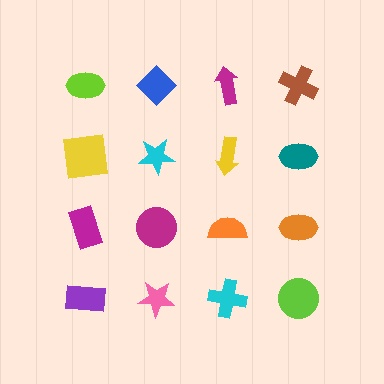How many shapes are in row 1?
4 shapes.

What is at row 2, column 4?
A teal ellipse.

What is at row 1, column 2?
A blue diamond.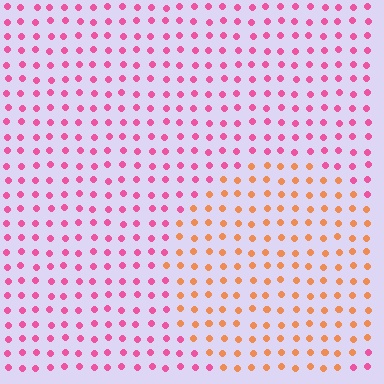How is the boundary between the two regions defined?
The boundary is defined purely by a slight shift in hue (about 53 degrees). Spacing, size, and orientation are identical on both sides.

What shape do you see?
I see a circle.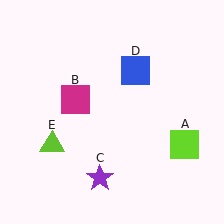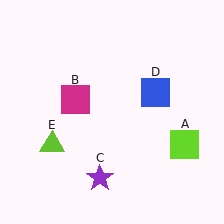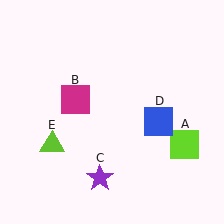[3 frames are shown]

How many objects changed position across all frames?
1 object changed position: blue square (object D).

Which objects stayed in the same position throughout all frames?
Lime square (object A) and magenta square (object B) and purple star (object C) and lime triangle (object E) remained stationary.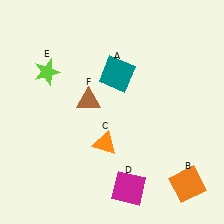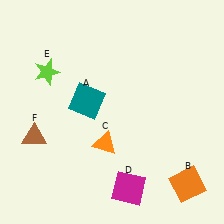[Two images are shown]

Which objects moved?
The objects that moved are: the teal square (A), the brown triangle (F).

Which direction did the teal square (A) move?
The teal square (A) moved left.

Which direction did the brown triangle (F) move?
The brown triangle (F) moved left.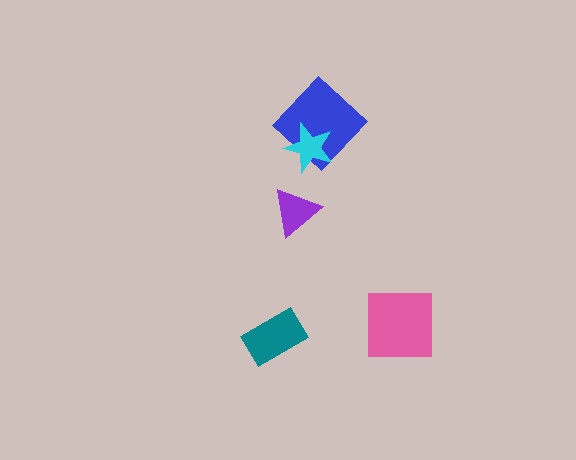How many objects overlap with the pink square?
0 objects overlap with the pink square.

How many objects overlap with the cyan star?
1 object overlaps with the cyan star.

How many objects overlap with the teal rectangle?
0 objects overlap with the teal rectangle.